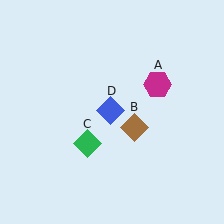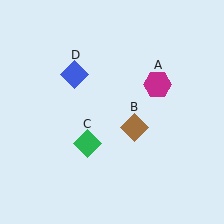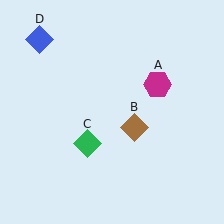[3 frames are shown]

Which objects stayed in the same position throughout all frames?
Magenta hexagon (object A) and brown diamond (object B) and green diamond (object C) remained stationary.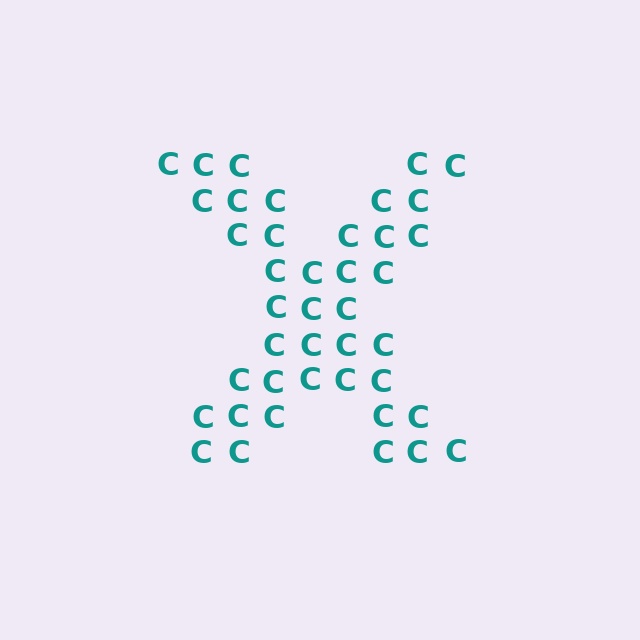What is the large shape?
The large shape is the letter X.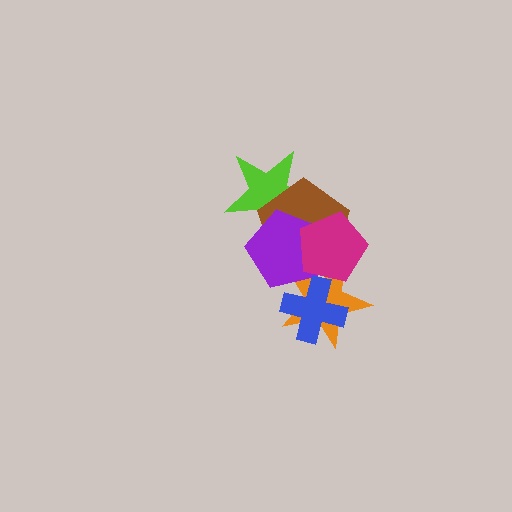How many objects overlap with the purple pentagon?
5 objects overlap with the purple pentagon.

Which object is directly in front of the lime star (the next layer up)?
The brown pentagon is directly in front of the lime star.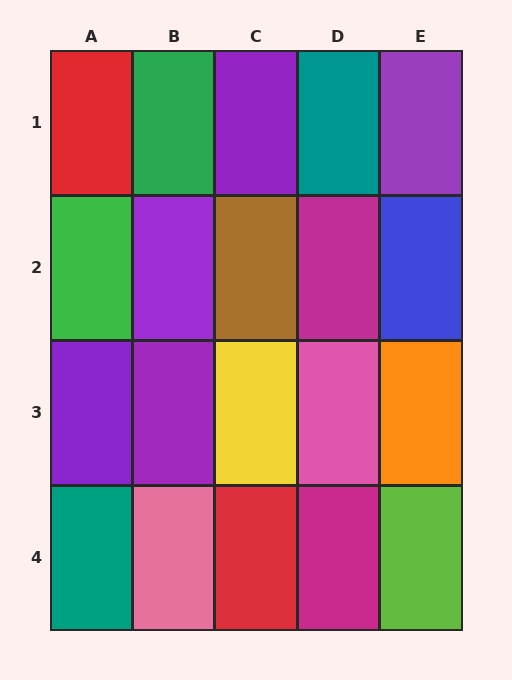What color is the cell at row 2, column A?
Green.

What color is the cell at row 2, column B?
Purple.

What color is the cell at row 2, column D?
Magenta.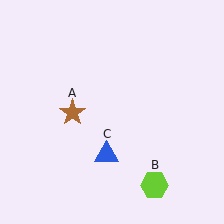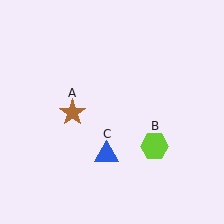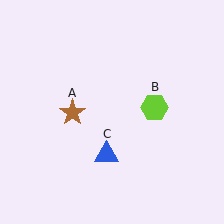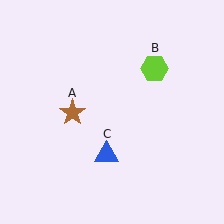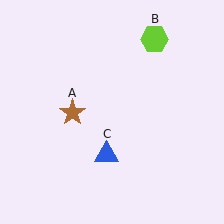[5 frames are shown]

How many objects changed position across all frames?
1 object changed position: lime hexagon (object B).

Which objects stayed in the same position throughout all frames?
Brown star (object A) and blue triangle (object C) remained stationary.